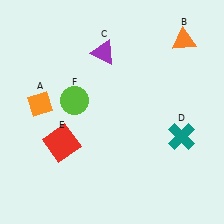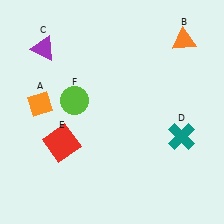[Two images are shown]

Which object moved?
The purple triangle (C) moved left.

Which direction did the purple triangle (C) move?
The purple triangle (C) moved left.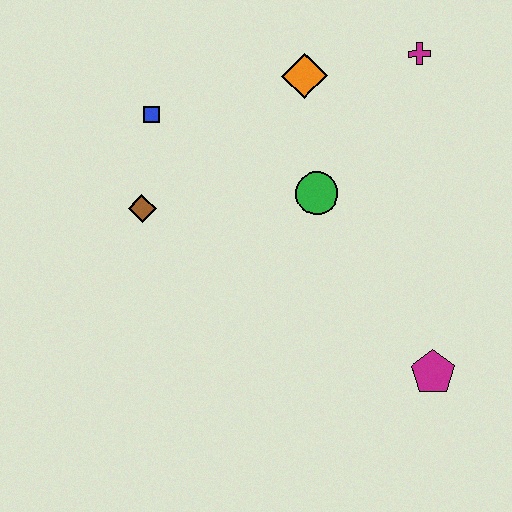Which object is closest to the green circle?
The orange diamond is closest to the green circle.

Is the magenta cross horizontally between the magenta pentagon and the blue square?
Yes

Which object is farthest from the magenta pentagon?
The blue square is farthest from the magenta pentagon.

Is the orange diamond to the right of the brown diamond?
Yes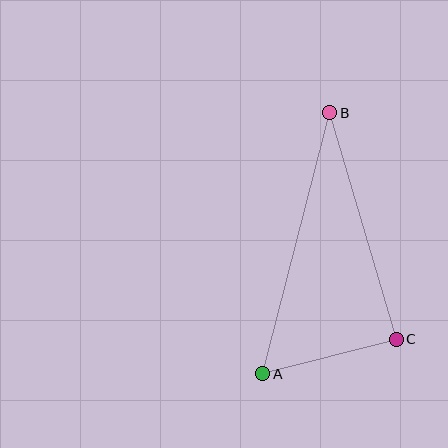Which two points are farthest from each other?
Points A and B are farthest from each other.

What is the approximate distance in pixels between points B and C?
The distance between B and C is approximately 236 pixels.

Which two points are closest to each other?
Points A and C are closest to each other.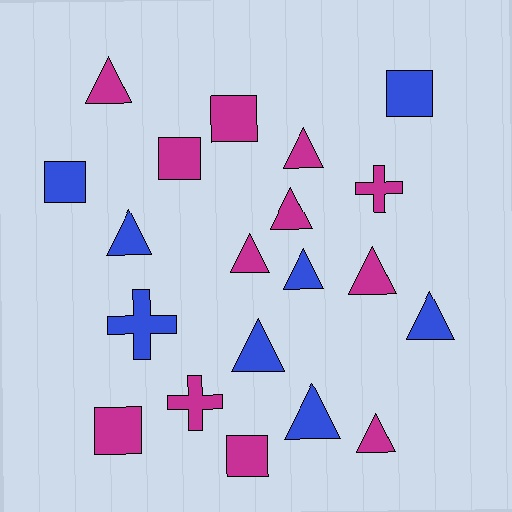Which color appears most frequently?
Magenta, with 12 objects.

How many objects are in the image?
There are 20 objects.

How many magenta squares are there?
There are 4 magenta squares.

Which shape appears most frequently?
Triangle, with 11 objects.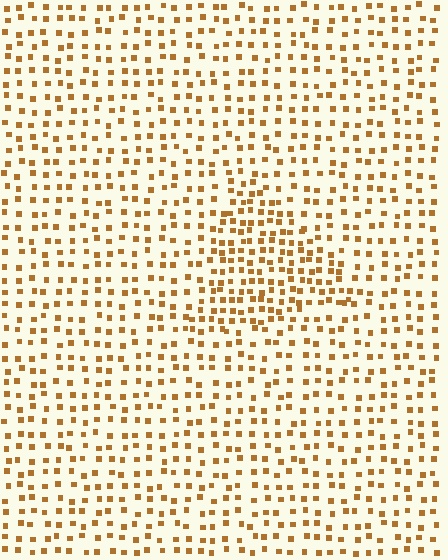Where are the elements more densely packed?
The elements are more densely packed inside the triangle boundary.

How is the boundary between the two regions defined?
The boundary is defined by a change in element density (approximately 1.7x ratio). All elements are the same color, size, and shape.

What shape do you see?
I see a triangle.